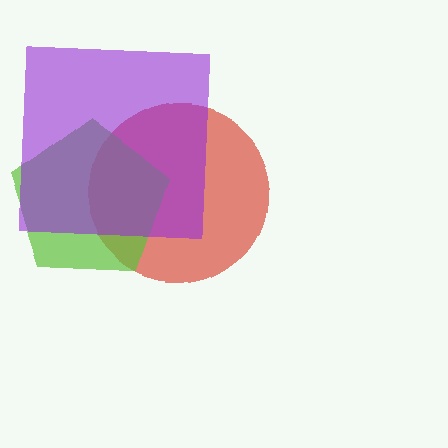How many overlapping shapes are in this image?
There are 3 overlapping shapes in the image.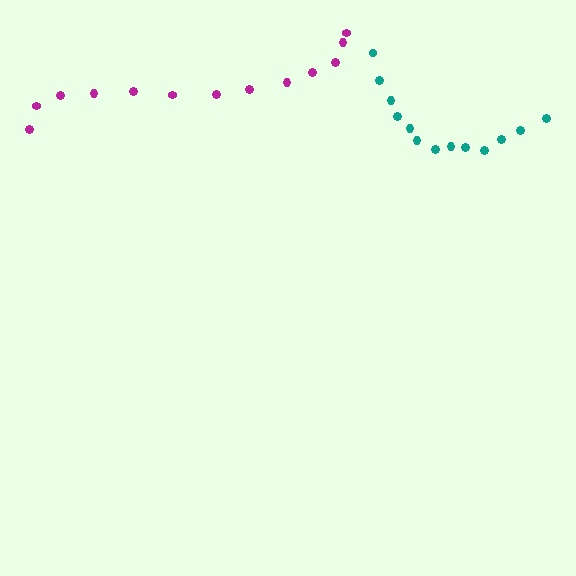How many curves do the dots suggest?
There are 2 distinct paths.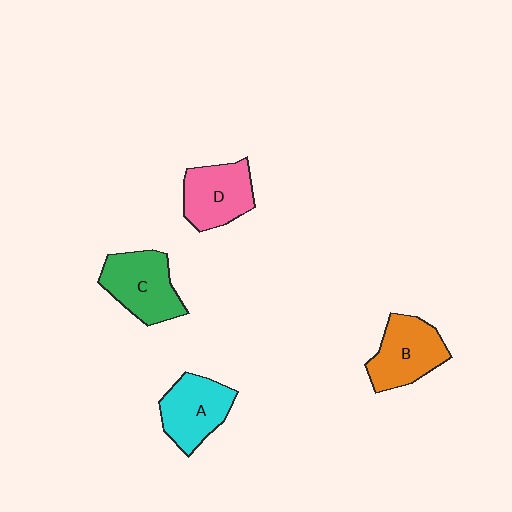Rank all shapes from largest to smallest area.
From largest to smallest: C (green), B (orange), D (pink), A (cyan).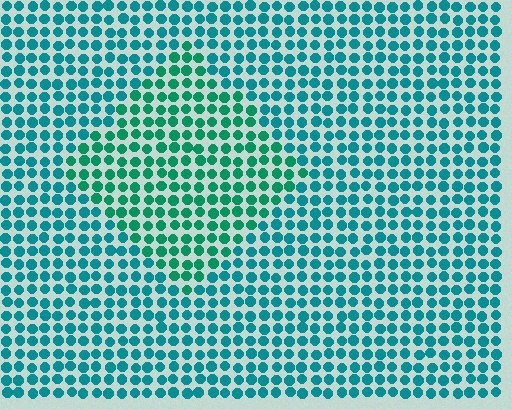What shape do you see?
I see a diamond.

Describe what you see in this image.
The image is filled with small teal elements in a uniform arrangement. A diamond-shaped region is visible where the elements are tinted to a slightly different hue, forming a subtle color boundary.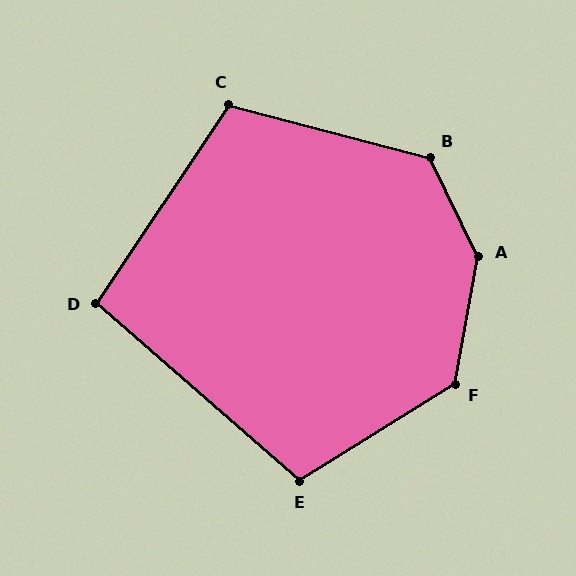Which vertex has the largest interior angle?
A, at approximately 144 degrees.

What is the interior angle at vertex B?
Approximately 131 degrees (obtuse).